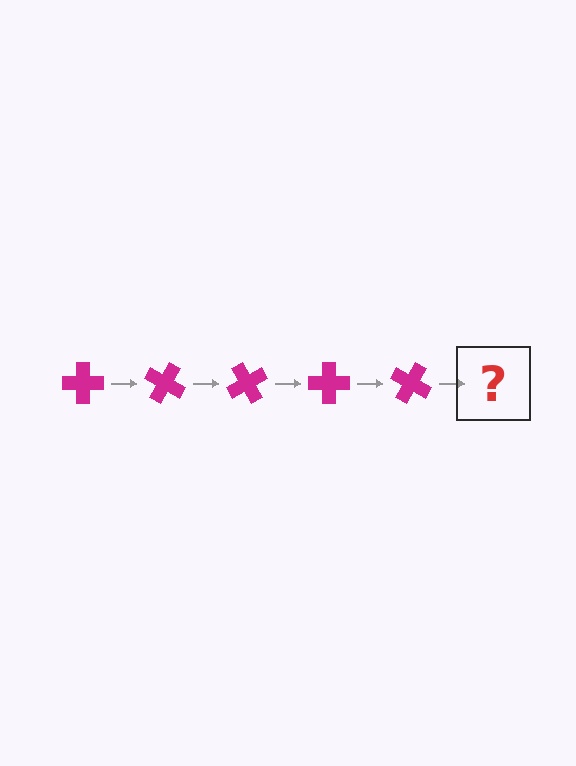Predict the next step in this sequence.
The next step is a magenta cross rotated 150 degrees.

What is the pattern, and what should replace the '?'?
The pattern is that the cross rotates 30 degrees each step. The '?' should be a magenta cross rotated 150 degrees.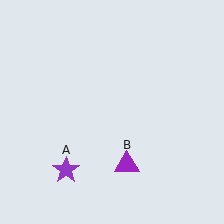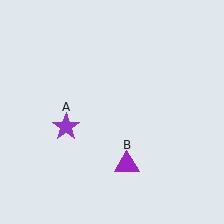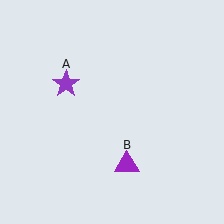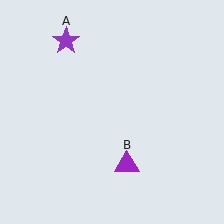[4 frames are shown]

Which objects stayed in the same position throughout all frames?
Purple triangle (object B) remained stationary.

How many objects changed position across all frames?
1 object changed position: purple star (object A).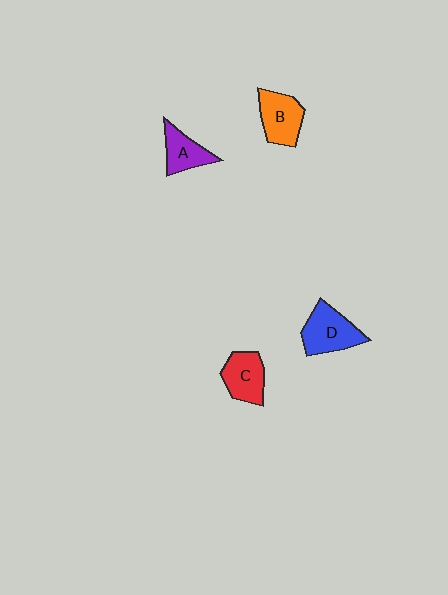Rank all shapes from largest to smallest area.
From largest to smallest: D (blue), B (orange), C (red), A (purple).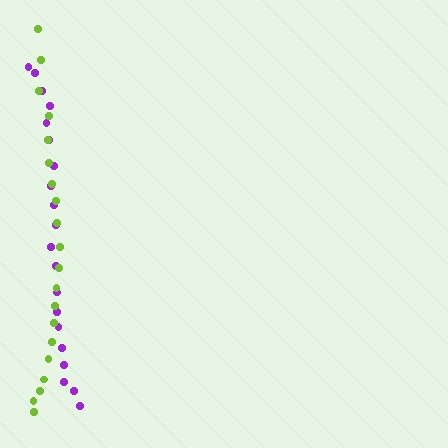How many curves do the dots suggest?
There are 2 distinct paths.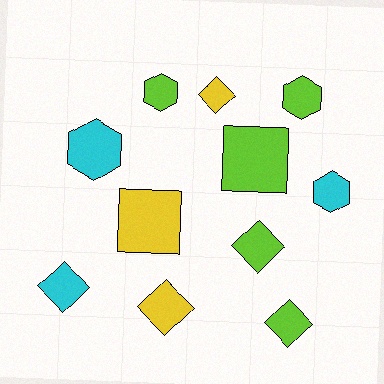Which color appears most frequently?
Lime, with 5 objects.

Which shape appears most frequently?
Diamond, with 5 objects.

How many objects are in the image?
There are 11 objects.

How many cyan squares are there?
There are no cyan squares.